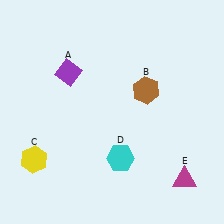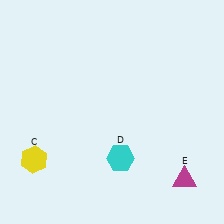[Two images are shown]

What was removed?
The purple diamond (A), the brown hexagon (B) were removed in Image 2.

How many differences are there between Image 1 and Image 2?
There are 2 differences between the two images.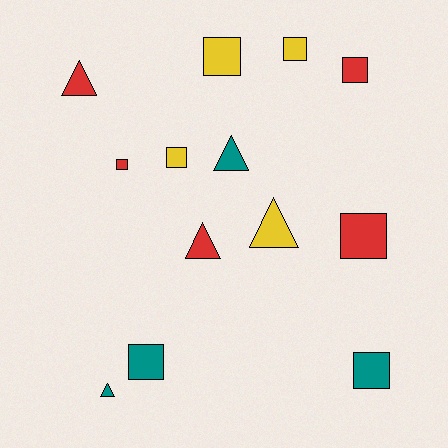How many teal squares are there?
There are 2 teal squares.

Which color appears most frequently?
Red, with 5 objects.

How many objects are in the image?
There are 13 objects.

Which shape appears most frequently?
Square, with 8 objects.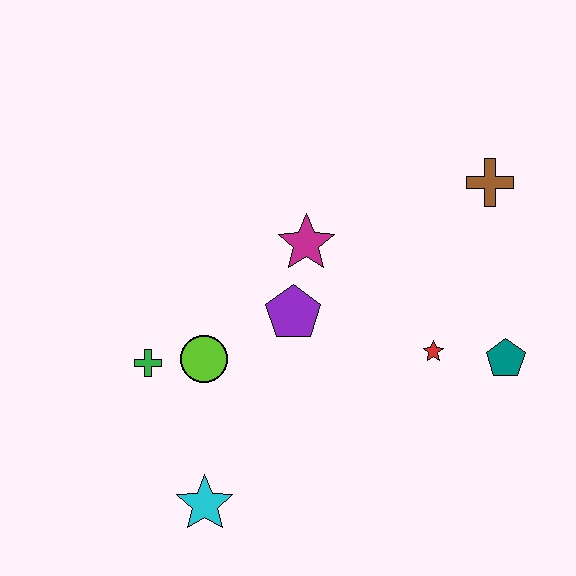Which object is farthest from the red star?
The green cross is farthest from the red star.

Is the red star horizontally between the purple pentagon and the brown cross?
Yes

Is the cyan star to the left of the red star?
Yes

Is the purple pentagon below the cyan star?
No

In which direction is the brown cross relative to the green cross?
The brown cross is to the right of the green cross.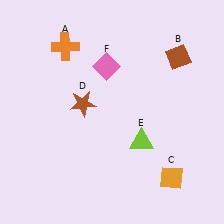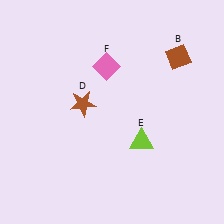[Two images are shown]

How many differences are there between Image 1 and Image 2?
There are 2 differences between the two images.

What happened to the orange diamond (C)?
The orange diamond (C) was removed in Image 2. It was in the bottom-right area of Image 1.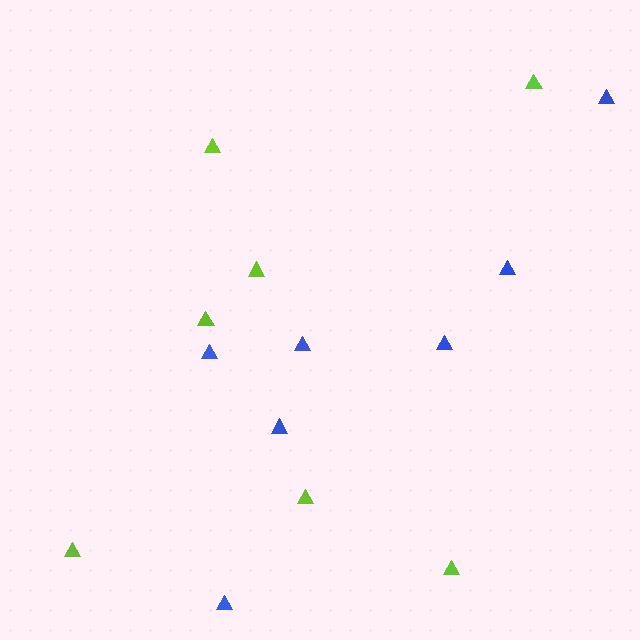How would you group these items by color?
There are 2 groups: one group of lime triangles (7) and one group of blue triangles (7).